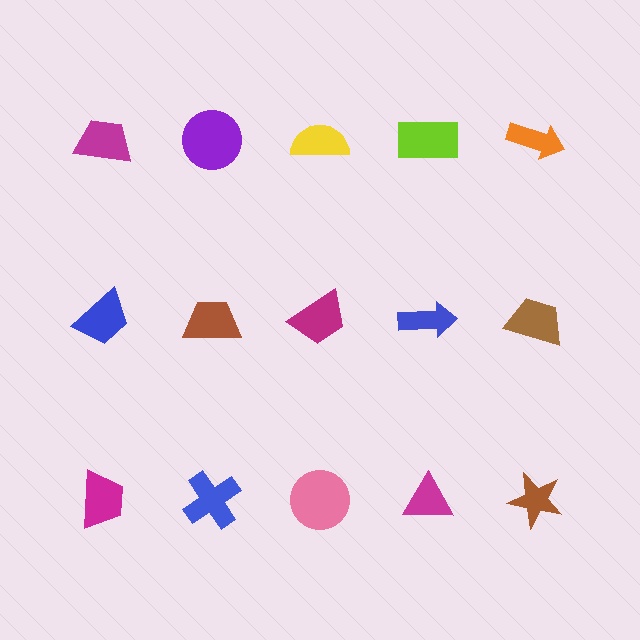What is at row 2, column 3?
A magenta trapezoid.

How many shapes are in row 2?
5 shapes.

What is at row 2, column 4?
A blue arrow.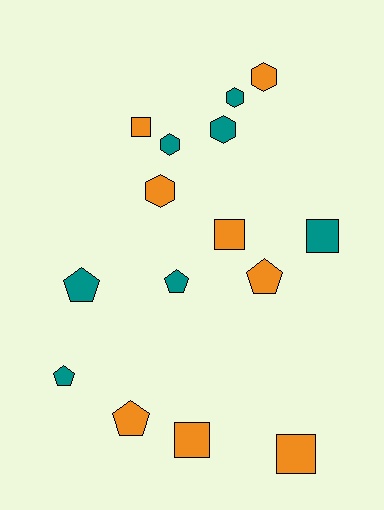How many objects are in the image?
There are 15 objects.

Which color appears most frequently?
Orange, with 8 objects.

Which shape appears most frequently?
Hexagon, with 5 objects.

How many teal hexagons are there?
There are 3 teal hexagons.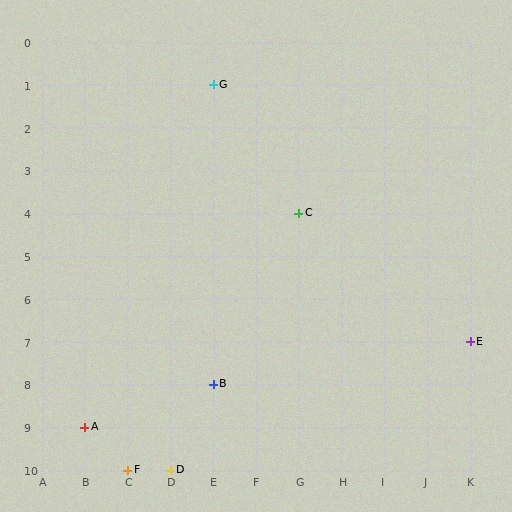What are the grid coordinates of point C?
Point C is at grid coordinates (G, 4).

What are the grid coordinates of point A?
Point A is at grid coordinates (B, 9).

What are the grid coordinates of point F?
Point F is at grid coordinates (C, 10).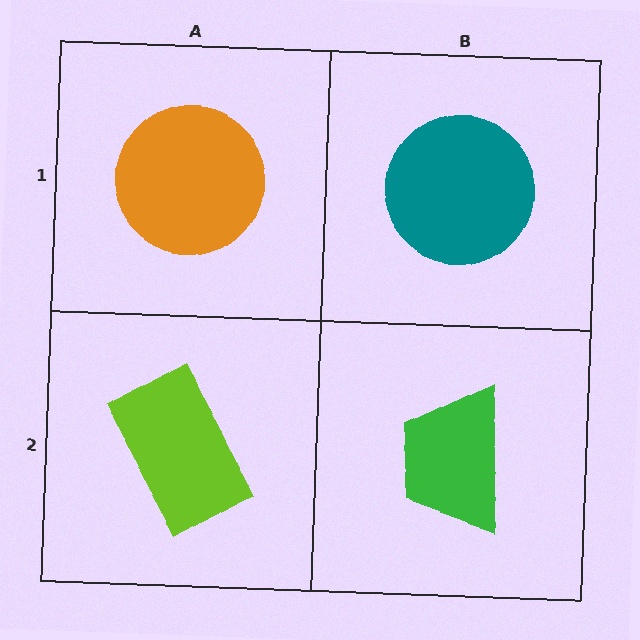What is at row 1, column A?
An orange circle.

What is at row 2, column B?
A green trapezoid.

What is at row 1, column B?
A teal circle.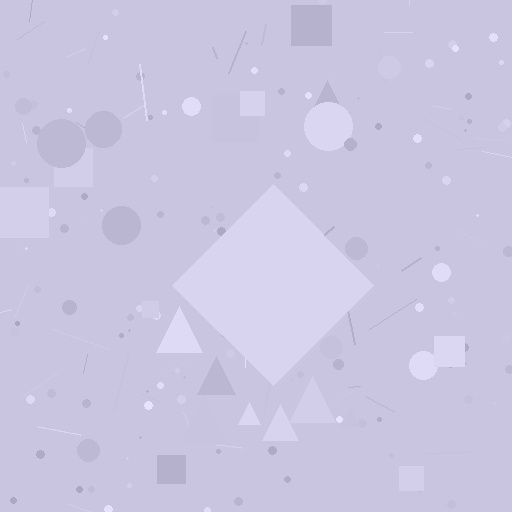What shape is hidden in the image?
A diamond is hidden in the image.